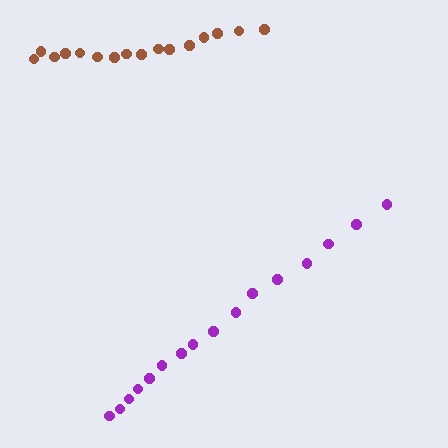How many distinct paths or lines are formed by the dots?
There are 2 distinct paths.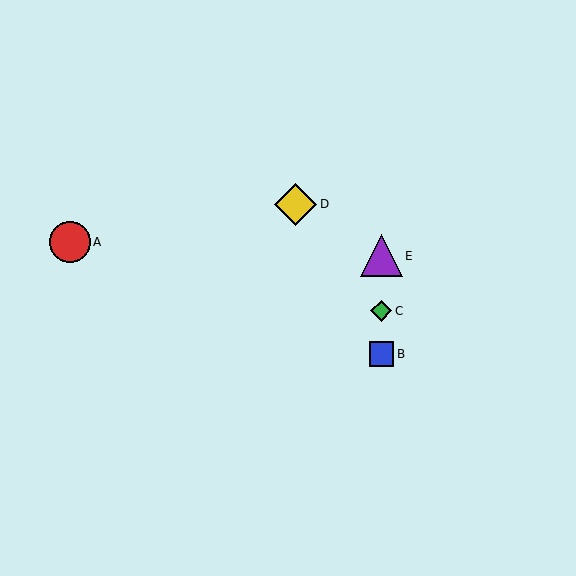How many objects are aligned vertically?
3 objects (B, C, E) are aligned vertically.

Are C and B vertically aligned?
Yes, both are at x≈381.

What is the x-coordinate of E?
Object E is at x≈381.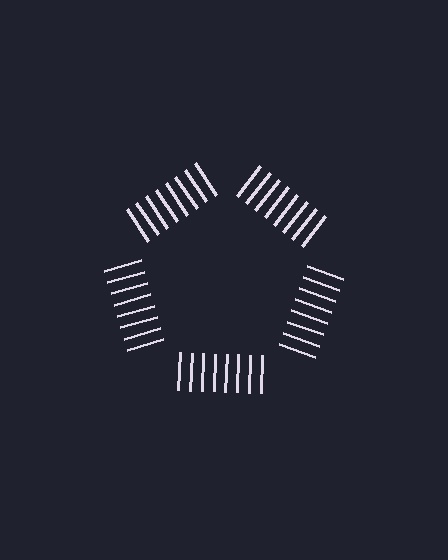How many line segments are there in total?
40 — 8 along each of the 5 edges.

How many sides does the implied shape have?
5 sides — the line-ends trace a pentagon.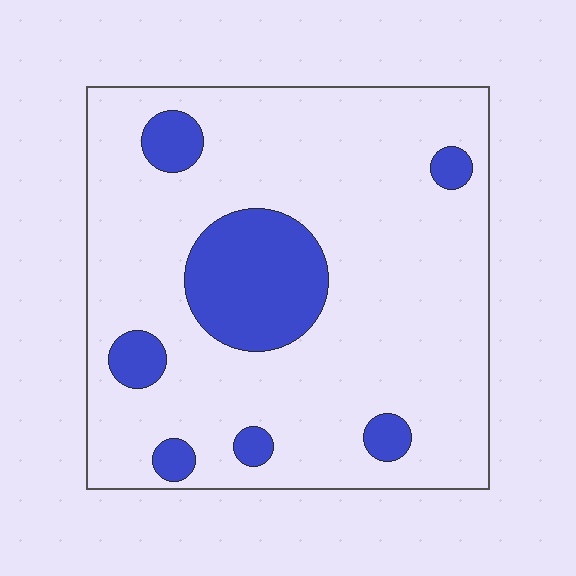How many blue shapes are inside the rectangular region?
7.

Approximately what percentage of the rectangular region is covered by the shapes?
Approximately 15%.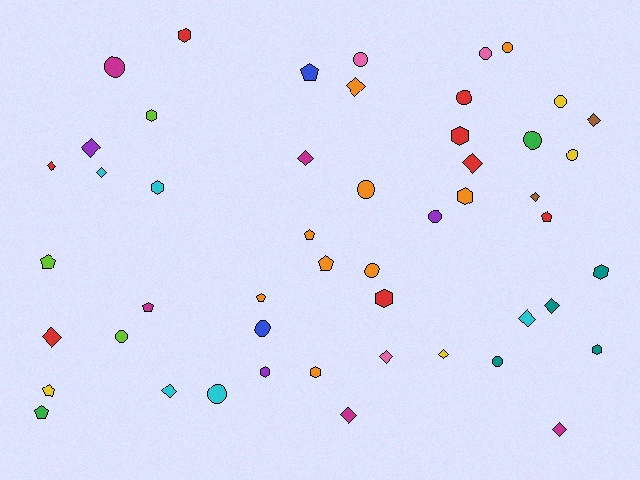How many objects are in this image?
There are 50 objects.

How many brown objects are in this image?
There are 2 brown objects.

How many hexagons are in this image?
There are 10 hexagons.